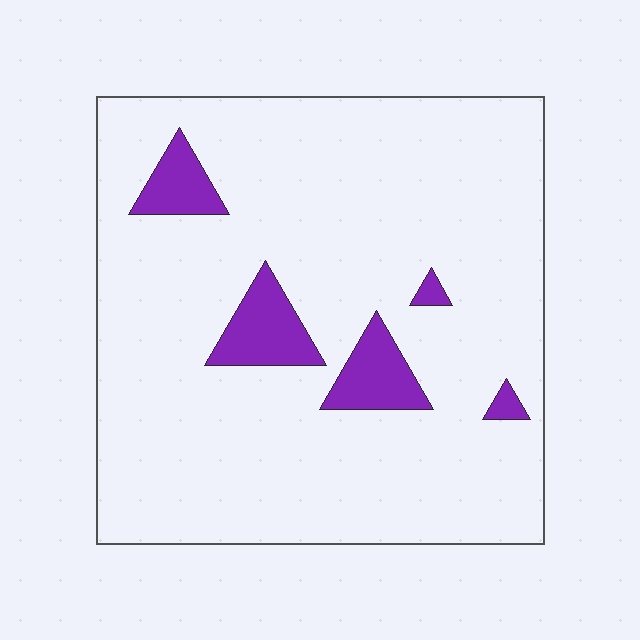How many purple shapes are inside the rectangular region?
5.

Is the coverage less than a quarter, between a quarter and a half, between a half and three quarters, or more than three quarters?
Less than a quarter.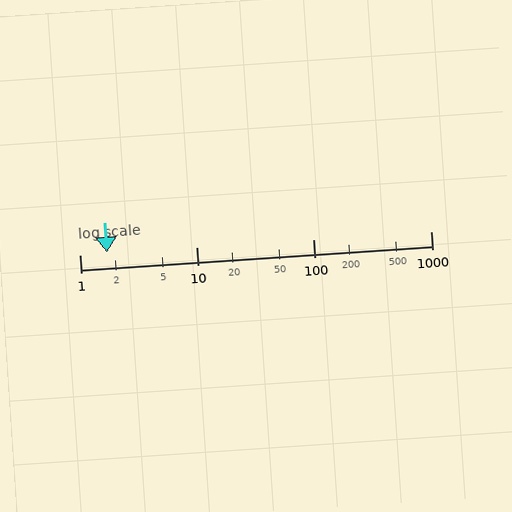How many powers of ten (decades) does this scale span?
The scale spans 3 decades, from 1 to 1000.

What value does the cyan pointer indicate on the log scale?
The pointer indicates approximately 1.7.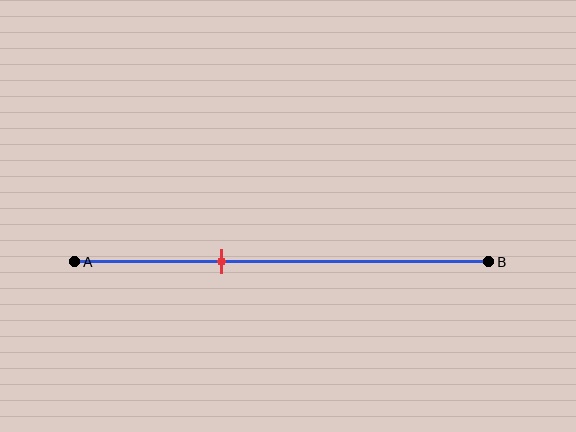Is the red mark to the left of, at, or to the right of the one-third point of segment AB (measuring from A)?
The red mark is approximately at the one-third point of segment AB.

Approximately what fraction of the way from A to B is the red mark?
The red mark is approximately 35% of the way from A to B.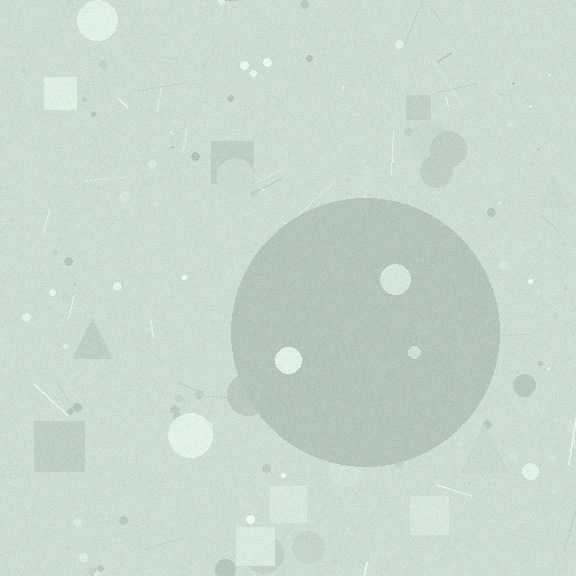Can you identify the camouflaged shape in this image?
The camouflaged shape is a circle.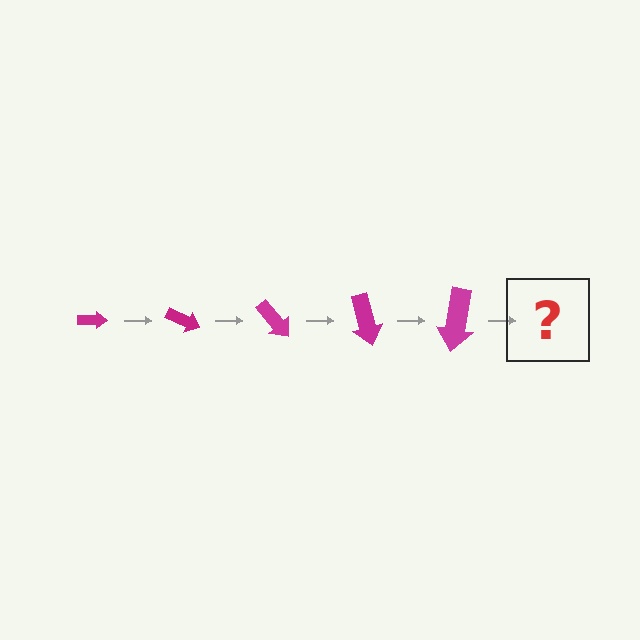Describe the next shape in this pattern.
It should be an arrow, larger than the previous one and rotated 125 degrees from the start.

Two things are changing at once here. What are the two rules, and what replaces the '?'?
The two rules are that the arrow grows larger each step and it rotates 25 degrees each step. The '?' should be an arrow, larger than the previous one and rotated 125 degrees from the start.